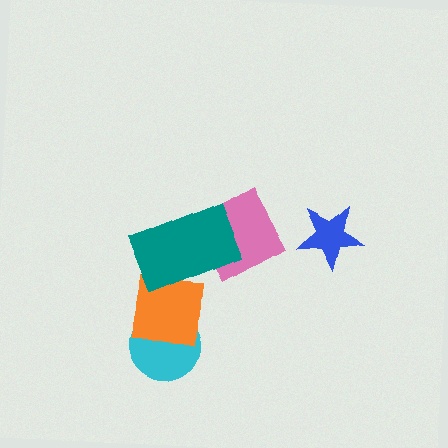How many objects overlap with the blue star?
0 objects overlap with the blue star.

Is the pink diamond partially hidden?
Yes, it is partially covered by another shape.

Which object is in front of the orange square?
The teal rectangle is in front of the orange square.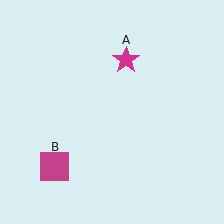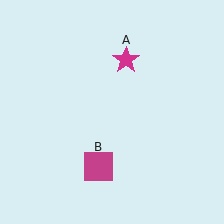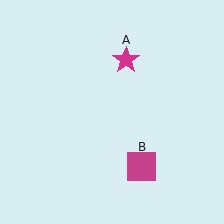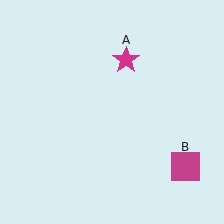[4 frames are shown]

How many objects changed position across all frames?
1 object changed position: magenta square (object B).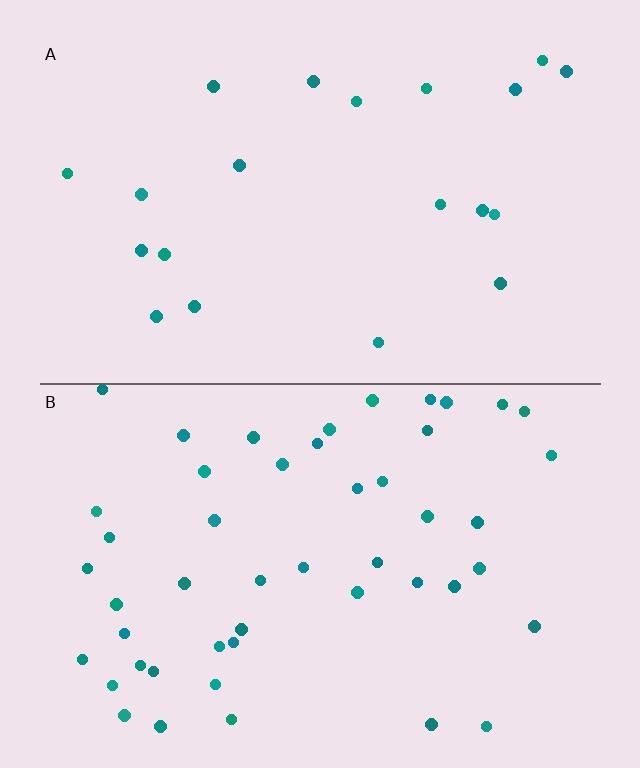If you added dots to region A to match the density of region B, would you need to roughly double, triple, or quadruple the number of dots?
Approximately double.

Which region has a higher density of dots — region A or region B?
B (the bottom).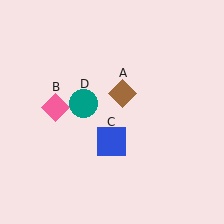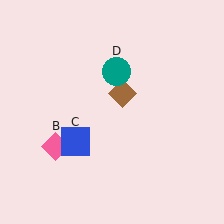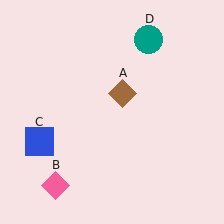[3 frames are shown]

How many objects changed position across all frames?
3 objects changed position: pink diamond (object B), blue square (object C), teal circle (object D).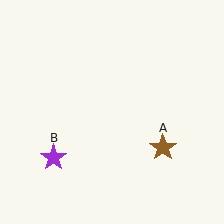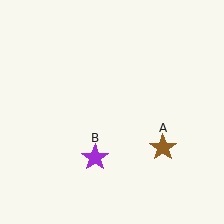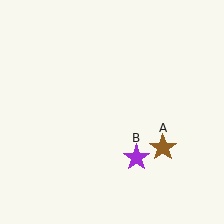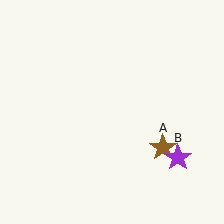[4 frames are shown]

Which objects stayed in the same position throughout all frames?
Brown star (object A) remained stationary.